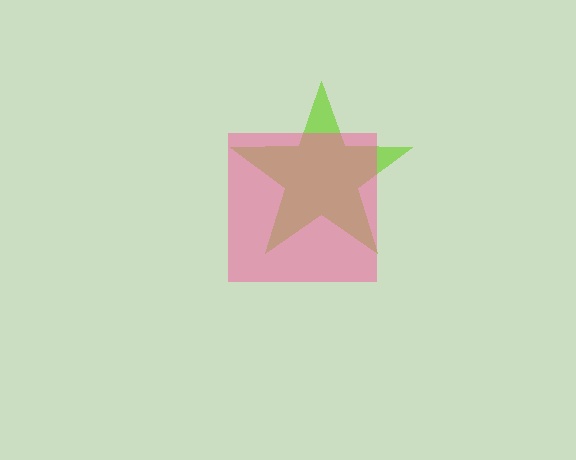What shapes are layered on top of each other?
The layered shapes are: a lime star, a pink square.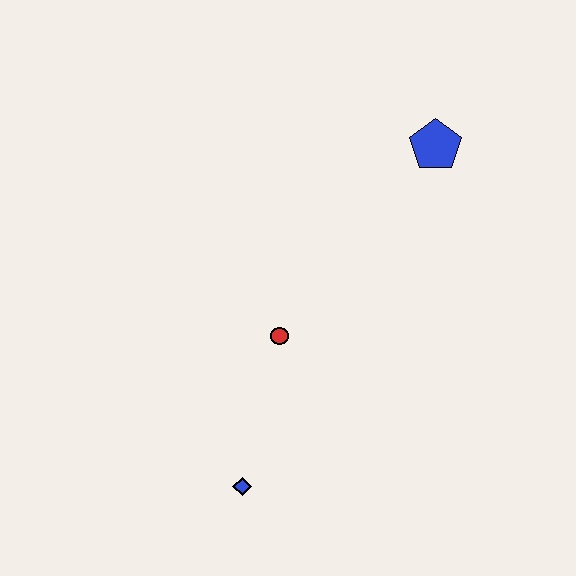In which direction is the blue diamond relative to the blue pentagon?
The blue diamond is below the blue pentagon.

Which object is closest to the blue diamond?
The red circle is closest to the blue diamond.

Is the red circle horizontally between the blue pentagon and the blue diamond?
Yes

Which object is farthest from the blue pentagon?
The blue diamond is farthest from the blue pentagon.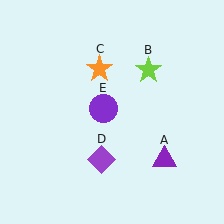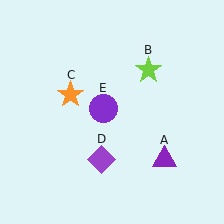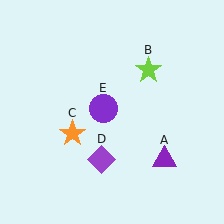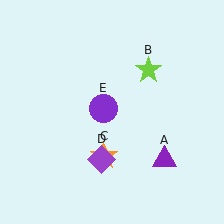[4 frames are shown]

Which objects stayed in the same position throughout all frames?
Purple triangle (object A) and lime star (object B) and purple diamond (object D) and purple circle (object E) remained stationary.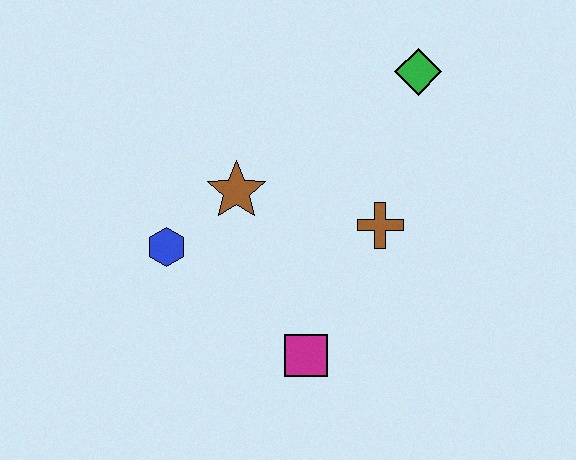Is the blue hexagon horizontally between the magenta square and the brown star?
No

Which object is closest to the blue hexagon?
The brown star is closest to the blue hexagon.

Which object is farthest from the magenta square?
The green diamond is farthest from the magenta square.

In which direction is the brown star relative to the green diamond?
The brown star is to the left of the green diamond.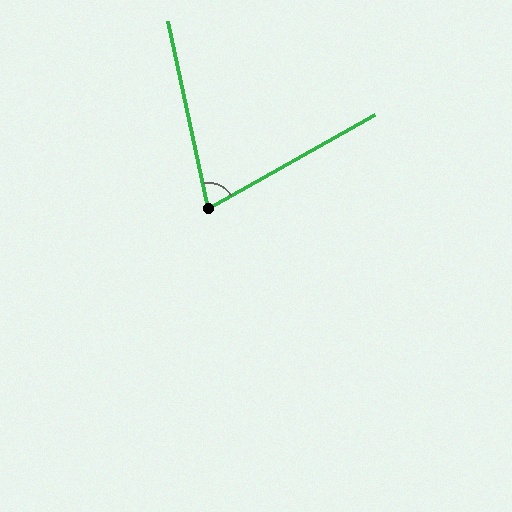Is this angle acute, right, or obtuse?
It is acute.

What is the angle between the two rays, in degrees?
Approximately 72 degrees.